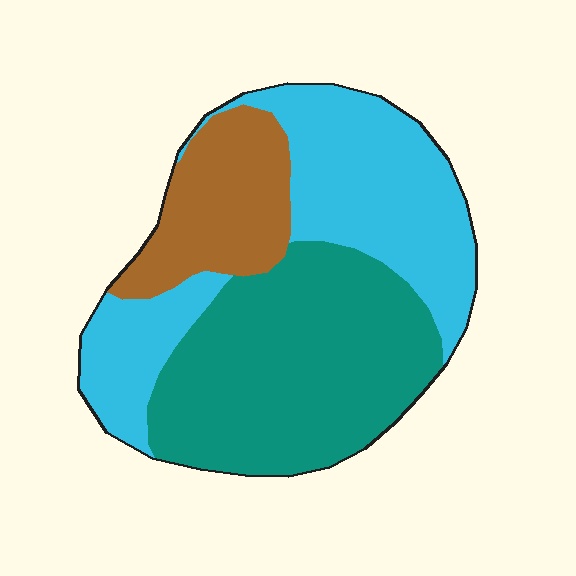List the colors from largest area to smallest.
From largest to smallest: teal, cyan, brown.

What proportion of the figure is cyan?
Cyan covers 39% of the figure.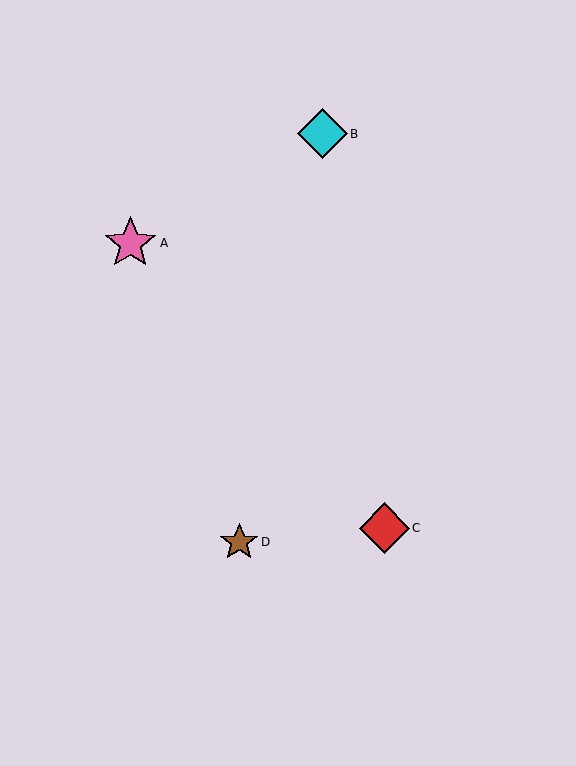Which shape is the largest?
The pink star (labeled A) is the largest.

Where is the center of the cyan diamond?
The center of the cyan diamond is at (322, 134).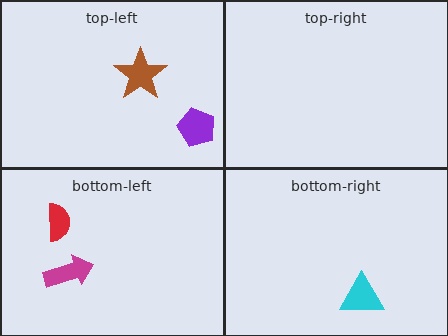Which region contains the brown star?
The top-left region.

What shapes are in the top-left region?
The brown star, the purple pentagon.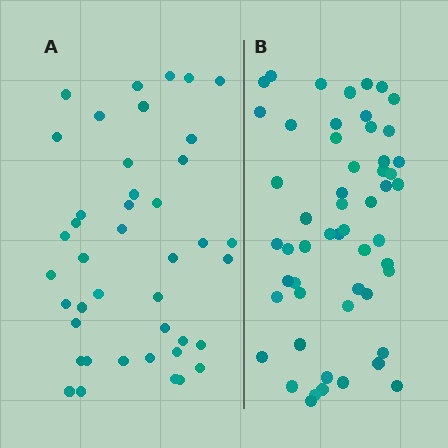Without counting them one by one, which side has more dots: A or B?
Region B (the right region) has more dots.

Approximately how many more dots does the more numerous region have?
Region B has roughly 12 or so more dots than region A.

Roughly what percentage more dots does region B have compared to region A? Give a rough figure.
About 30% more.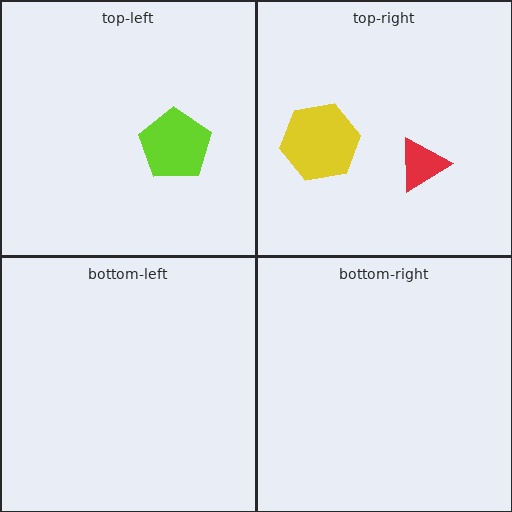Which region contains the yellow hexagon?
The top-right region.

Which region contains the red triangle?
The top-right region.